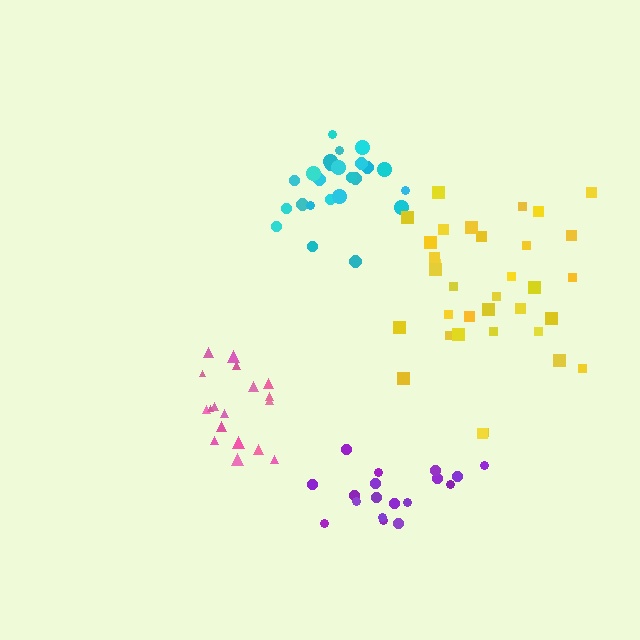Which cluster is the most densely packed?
Cyan.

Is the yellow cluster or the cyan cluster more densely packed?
Cyan.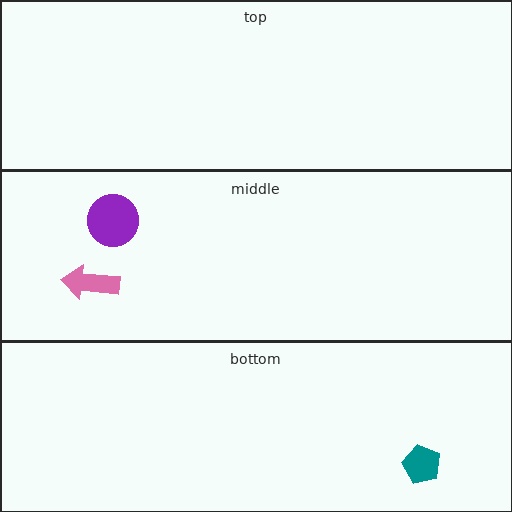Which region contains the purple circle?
The middle region.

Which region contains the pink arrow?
The middle region.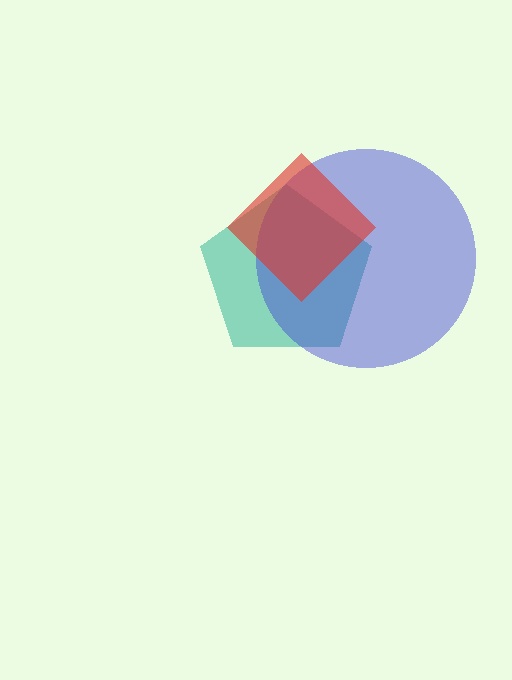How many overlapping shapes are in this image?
There are 3 overlapping shapes in the image.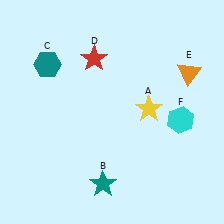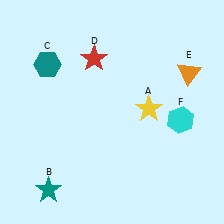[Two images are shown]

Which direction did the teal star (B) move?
The teal star (B) moved left.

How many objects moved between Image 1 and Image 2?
1 object moved between the two images.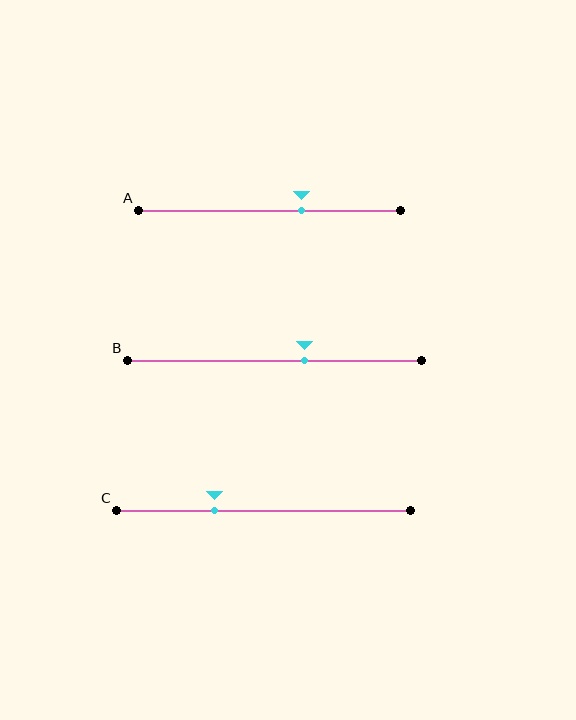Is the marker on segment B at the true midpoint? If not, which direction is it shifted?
No, the marker on segment B is shifted to the right by about 10% of the segment length.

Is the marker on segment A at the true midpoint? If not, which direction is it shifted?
No, the marker on segment A is shifted to the right by about 12% of the segment length.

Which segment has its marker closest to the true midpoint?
Segment B has its marker closest to the true midpoint.